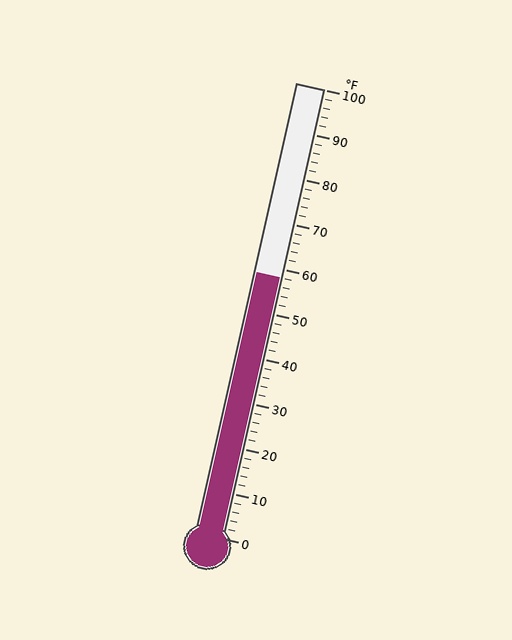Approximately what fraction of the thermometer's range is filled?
The thermometer is filled to approximately 60% of its range.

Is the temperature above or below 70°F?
The temperature is below 70°F.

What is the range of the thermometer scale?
The thermometer scale ranges from 0°F to 100°F.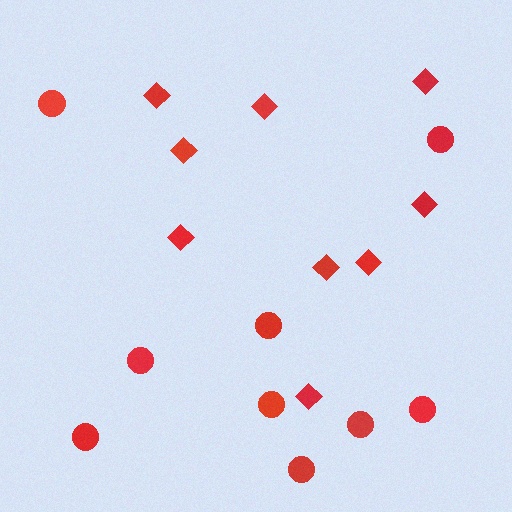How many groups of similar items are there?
There are 2 groups: one group of diamonds (9) and one group of circles (9).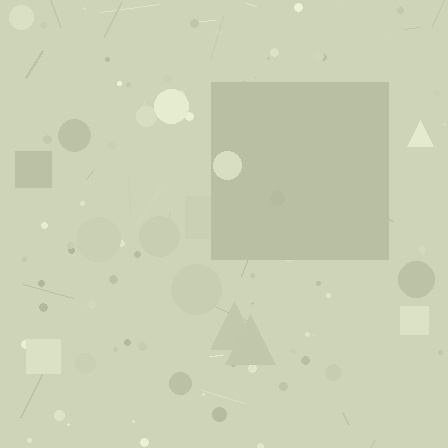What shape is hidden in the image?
A square is hidden in the image.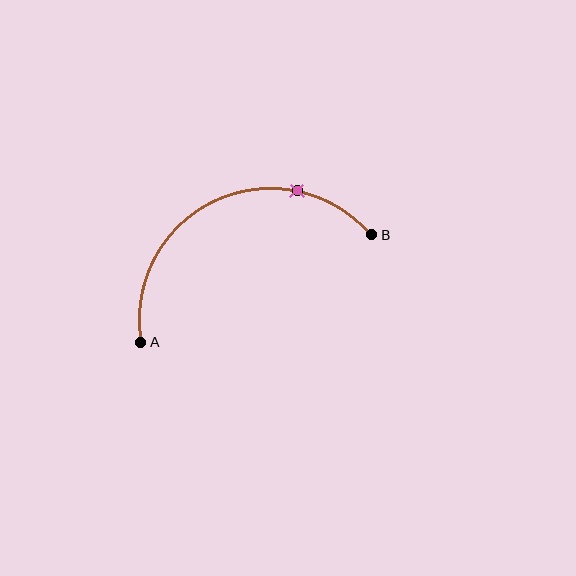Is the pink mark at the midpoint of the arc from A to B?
No. The pink mark lies on the arc but is closer to endpoint B. The arc midpoint would be at the point on the curve equidistant along the arc from both A and B.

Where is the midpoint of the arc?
The arc midpoint is the point on the curve farthest from the straight line joining A and B. It sits above that line.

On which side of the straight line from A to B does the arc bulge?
The arc bulges above the straight line connecting A and B.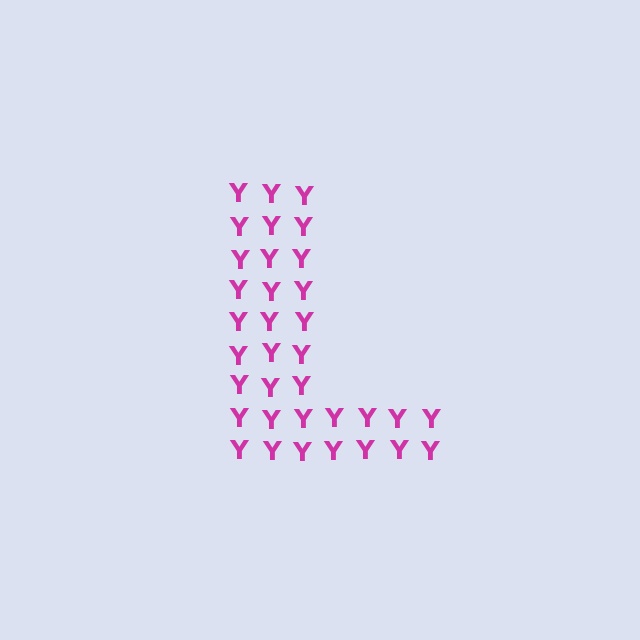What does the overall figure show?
The overall figure shows the letter L.